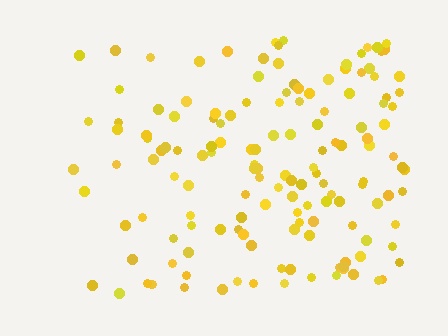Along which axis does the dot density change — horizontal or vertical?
Horizontal.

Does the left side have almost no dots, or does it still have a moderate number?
Still a moderate number, just noticeably fewer than the right.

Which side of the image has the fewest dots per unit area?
The left.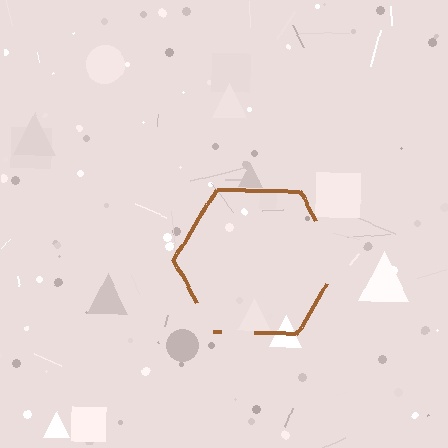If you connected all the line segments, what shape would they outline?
They would outline a hexagon.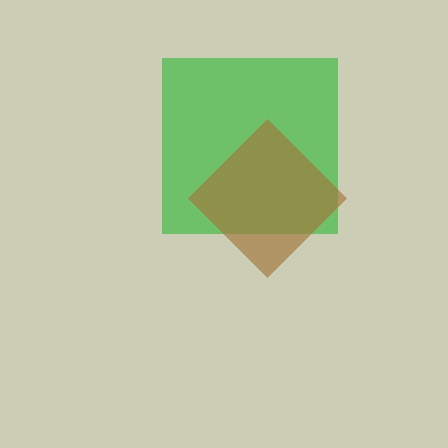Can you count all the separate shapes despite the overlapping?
Yes, there are 2 separate shapes.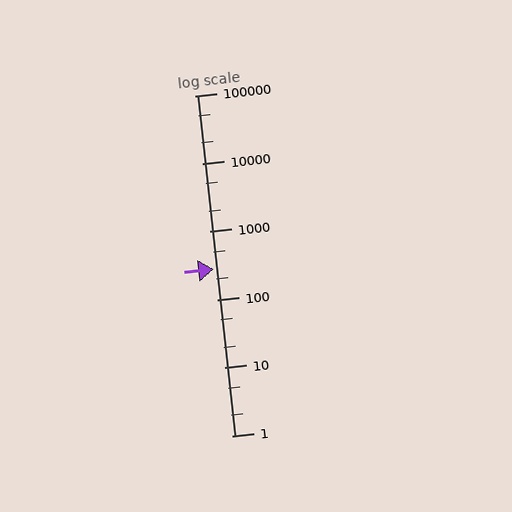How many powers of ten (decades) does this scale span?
The scale spans 5 decades, from 1 to 100000.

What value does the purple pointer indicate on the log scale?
The pointer indicates approximately 280.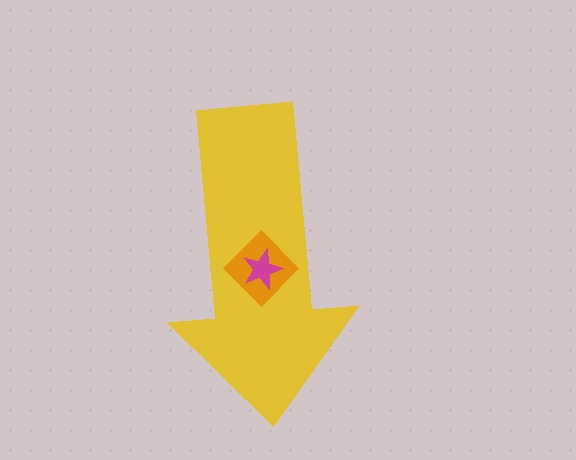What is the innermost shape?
The magenta star.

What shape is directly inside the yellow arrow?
The orange diamond.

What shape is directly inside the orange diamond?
The magenta star.